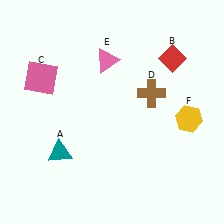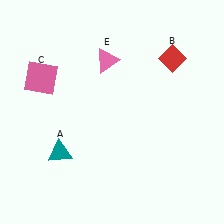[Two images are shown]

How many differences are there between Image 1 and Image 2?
There are 2 differences between the two images.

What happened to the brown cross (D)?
The brown cross (D) was removed in Image 2. It was in the top-right area of Image 1.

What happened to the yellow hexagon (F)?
The yellow hexagon (F) was removed in Image 2. It was in the bottom-right area of Image 1.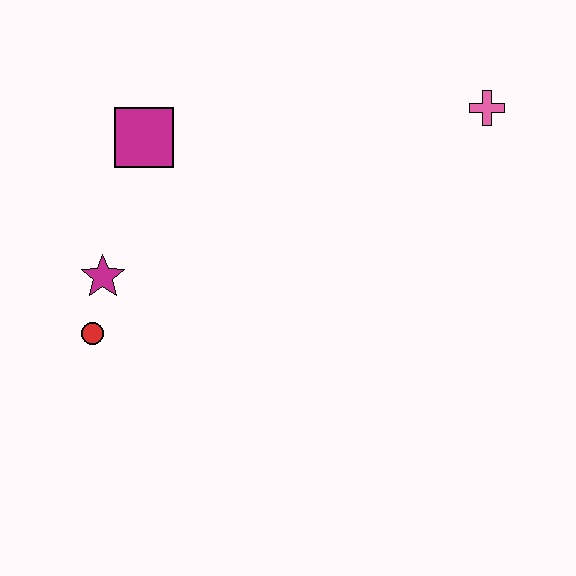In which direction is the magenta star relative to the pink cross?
The magenta star is to the left of the pink cross.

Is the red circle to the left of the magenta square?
Yes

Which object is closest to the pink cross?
The magenta square is closest to the pink cross.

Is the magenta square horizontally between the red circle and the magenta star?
No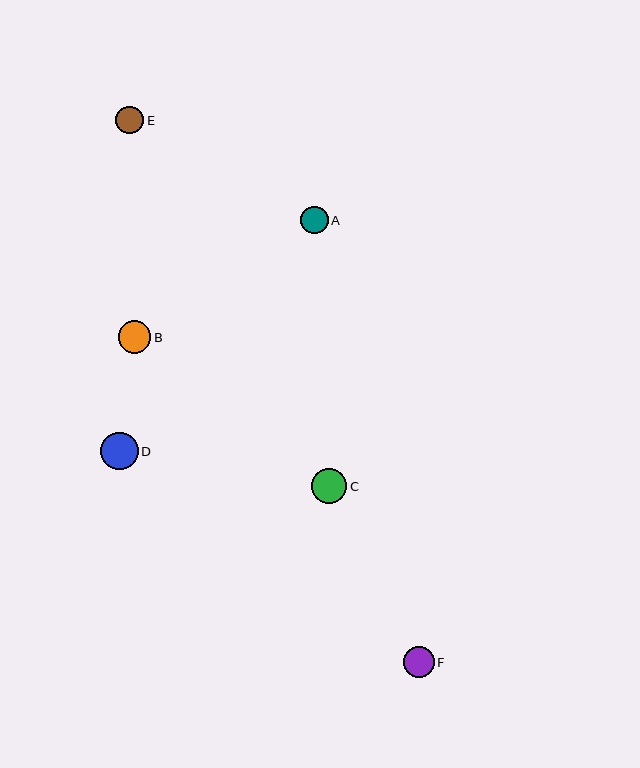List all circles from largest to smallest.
From largest to smallest: D, C, B, F, E, A.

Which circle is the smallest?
Circle A is the smallest with a size of approximately 27 pixels.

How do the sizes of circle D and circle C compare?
Circle D and circle C are approximately the same size.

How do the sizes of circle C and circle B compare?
Circle C and circle B are approximately the same size.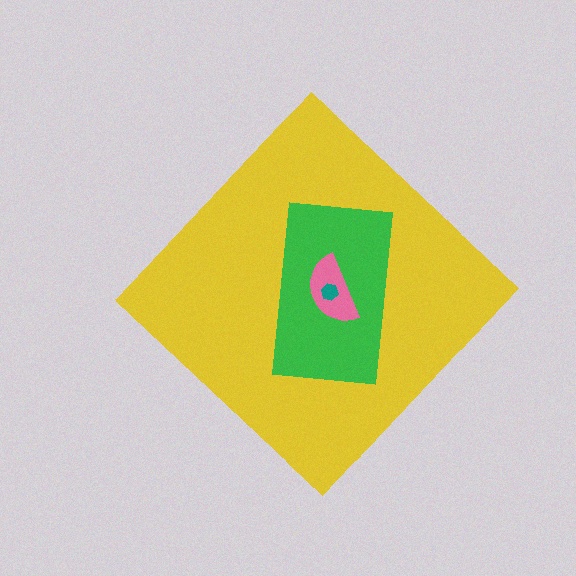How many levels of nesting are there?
4.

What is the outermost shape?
The yellow diamond.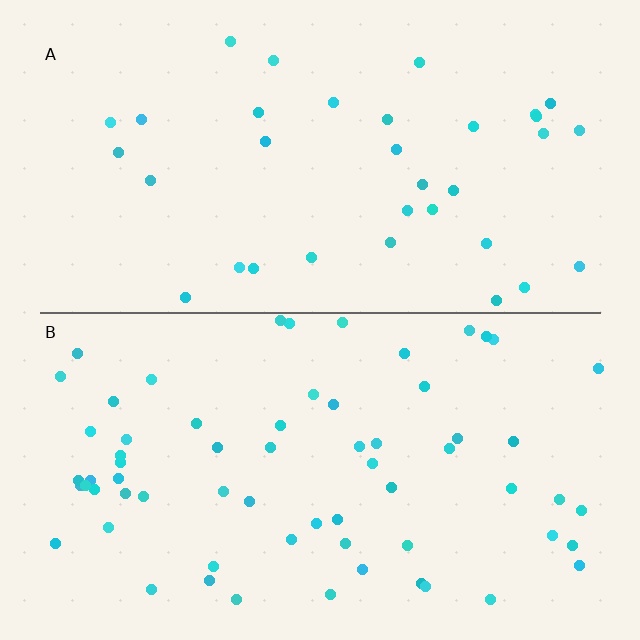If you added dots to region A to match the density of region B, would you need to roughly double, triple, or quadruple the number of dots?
Approximately double.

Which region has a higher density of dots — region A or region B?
B (the bottom).